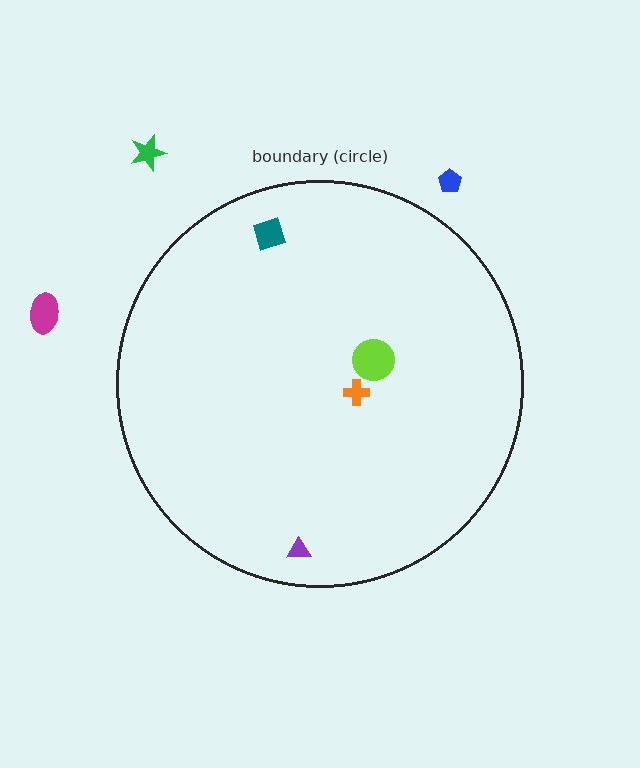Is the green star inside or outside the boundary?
Outside.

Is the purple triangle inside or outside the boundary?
Inside.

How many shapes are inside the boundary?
4 inside, 3 outside.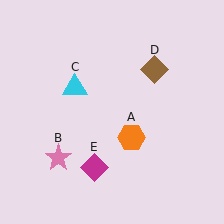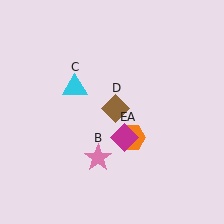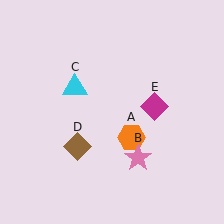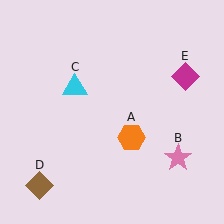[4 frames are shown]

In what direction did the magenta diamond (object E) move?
The magenta diamond (object E) moved up and to the right.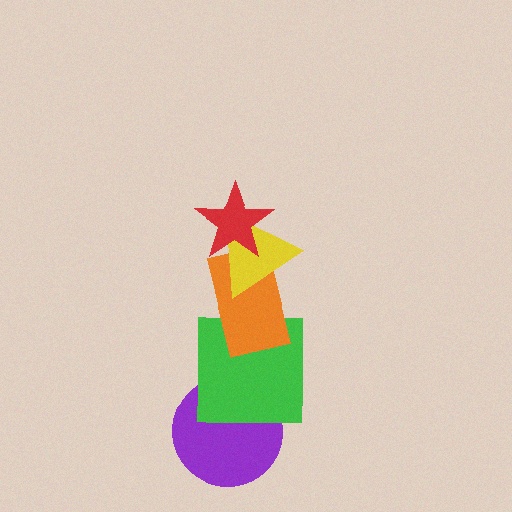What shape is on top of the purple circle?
The green square is on top of the purple circle.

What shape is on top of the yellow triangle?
The red star is on top of the yellow triangle.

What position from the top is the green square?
The green square is 4th from the top.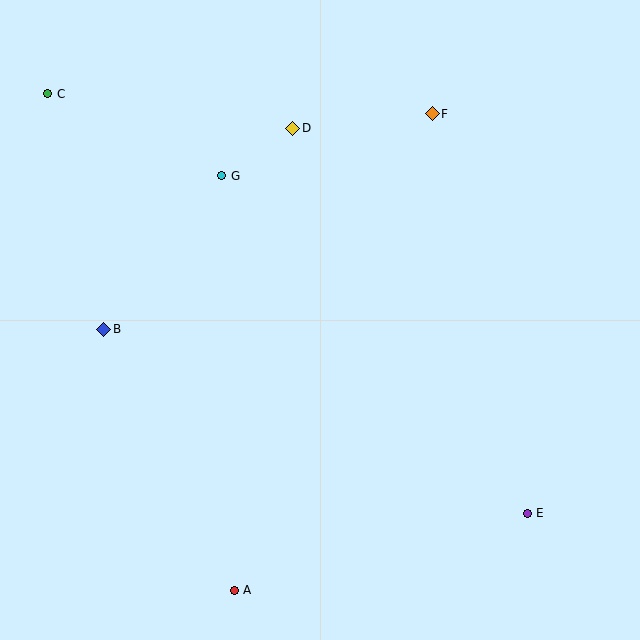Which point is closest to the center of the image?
Point G at (222, 176) is closest to the center.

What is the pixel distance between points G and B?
The distance between G and B is 193 pixels.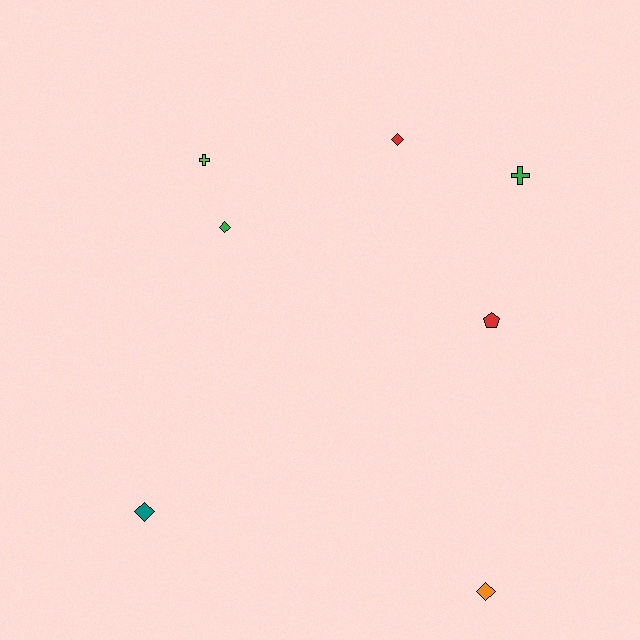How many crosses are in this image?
There are 2 crosses.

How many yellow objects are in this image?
There are no yellow objects.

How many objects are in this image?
There are 7 objects.